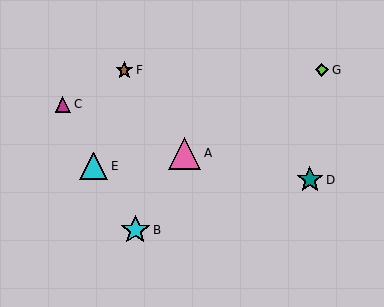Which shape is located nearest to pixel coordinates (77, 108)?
The magenta triangle (labeled C) at (63, 104) is nearest to that location.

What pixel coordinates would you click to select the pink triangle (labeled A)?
Click at (185, 153) to select the pink triangle A.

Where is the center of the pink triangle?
The center of the pink triangle is at (185, 153).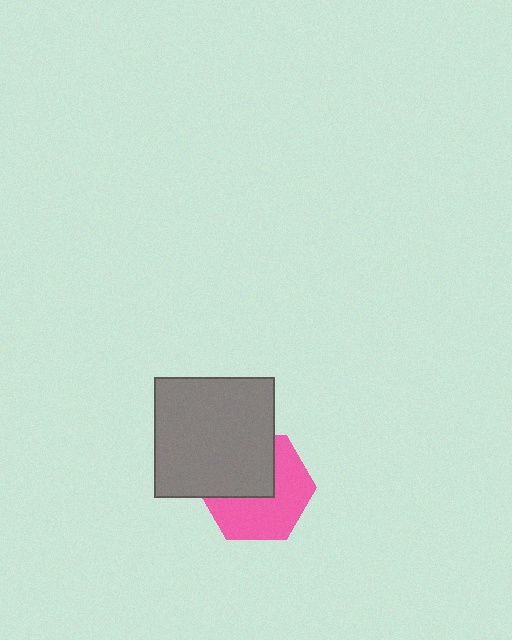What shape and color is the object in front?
The object in front is a gray square.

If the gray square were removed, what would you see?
You would see the complete pink hexagon.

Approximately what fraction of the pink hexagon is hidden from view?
Roughly 44% of the pink hexagon is hidden behind the gray square.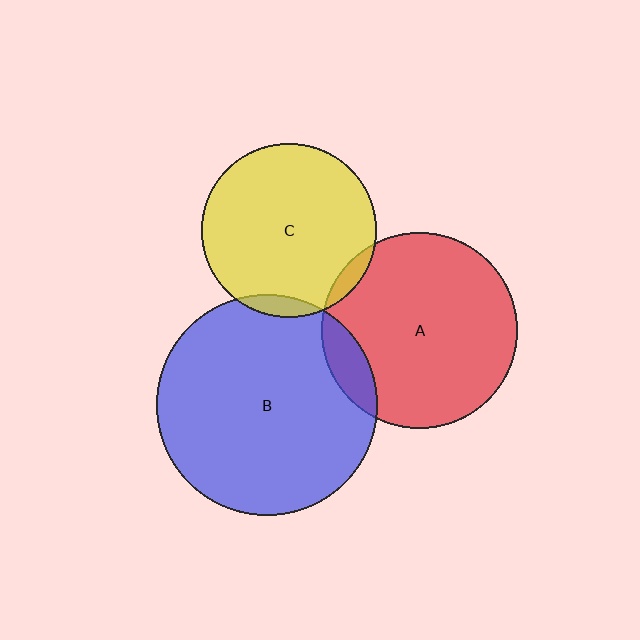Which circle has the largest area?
Circle B (blue).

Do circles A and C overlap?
Yes.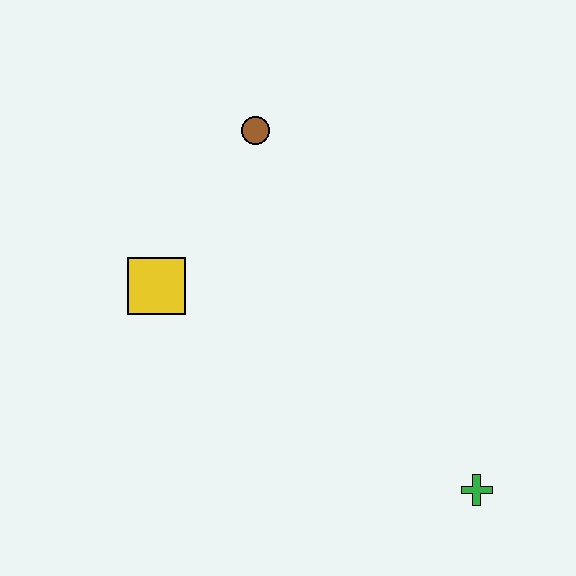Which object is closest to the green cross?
The yellow square is closest to the green cross.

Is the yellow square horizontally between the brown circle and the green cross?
No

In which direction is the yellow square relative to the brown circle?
The yellow square is below the brown circle.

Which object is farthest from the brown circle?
The green cross is farthest from the brown circle.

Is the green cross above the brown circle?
No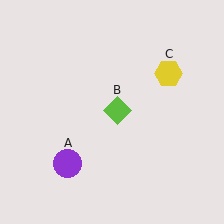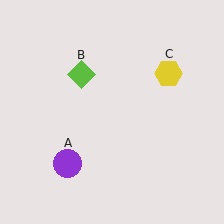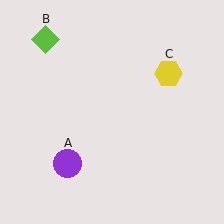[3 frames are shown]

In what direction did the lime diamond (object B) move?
The lime diamond (object B) moved up and to the left.